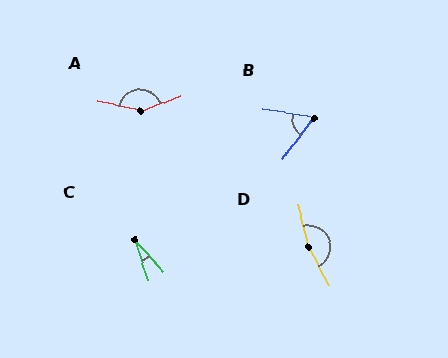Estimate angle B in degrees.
Approximately 62 degrees.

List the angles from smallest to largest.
C (24°), B (62°), A (147°), D (165°).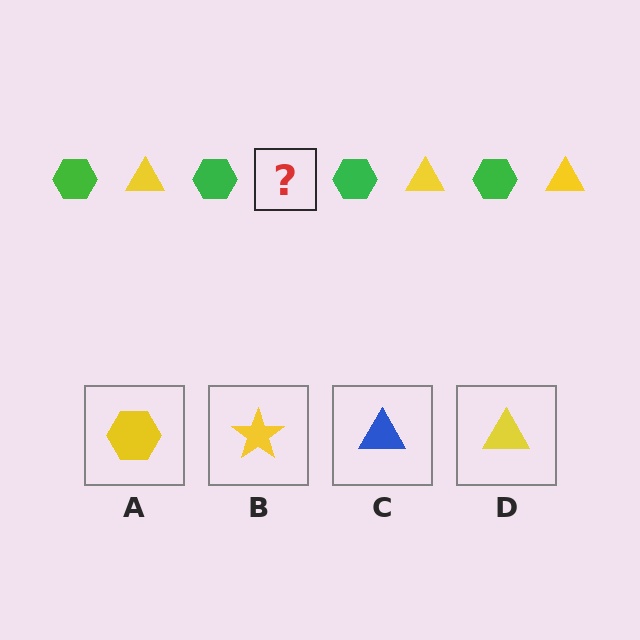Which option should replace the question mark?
Option D.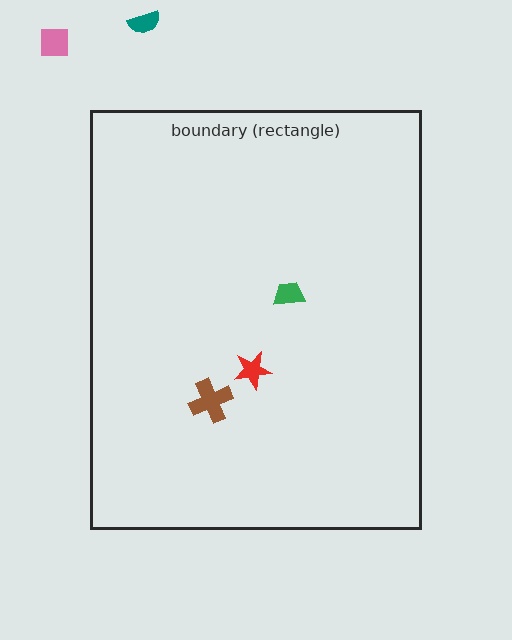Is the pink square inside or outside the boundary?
Outside.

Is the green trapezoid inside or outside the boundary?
Inside.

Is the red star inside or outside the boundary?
Inside.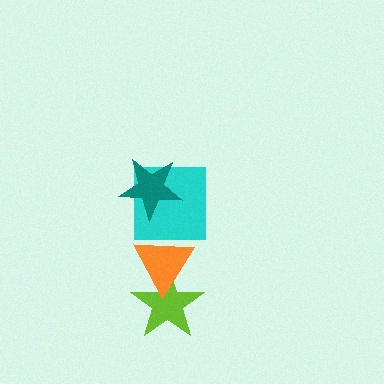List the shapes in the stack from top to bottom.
From top to bottom: the teal star, the cyan square, the orange triangle, the lime star.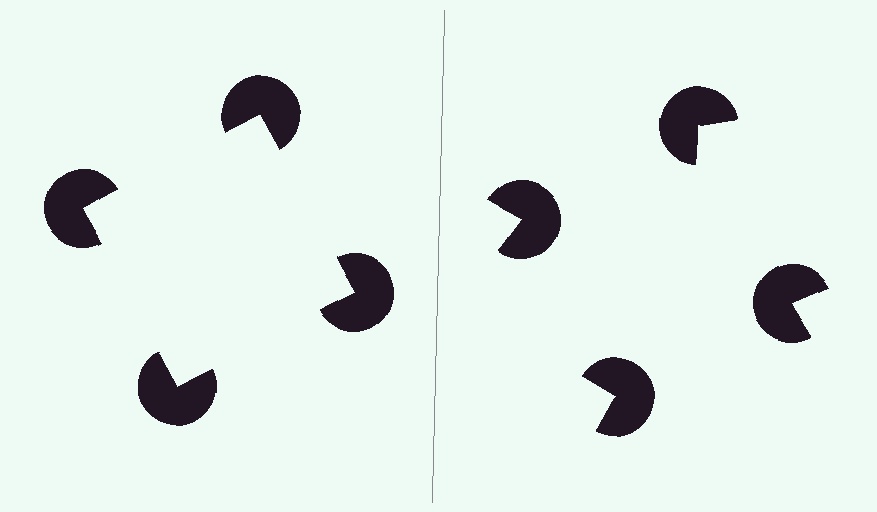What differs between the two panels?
The pac-man discs are positioned identically on both sides; only the wedge orientations differ. On the left they align to a square; on the right they are misaligned.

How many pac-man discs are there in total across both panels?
8 — 4 on each side.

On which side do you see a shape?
An illusory square appears on the left side. On the right side the wedge cuts are rotated, so no coherent shape forms.